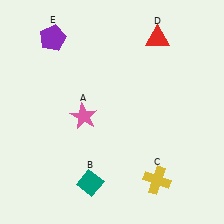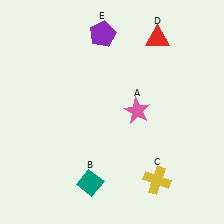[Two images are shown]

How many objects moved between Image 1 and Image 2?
2 objects moved between the two images.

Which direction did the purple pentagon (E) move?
The purple pentagon (E) moved right.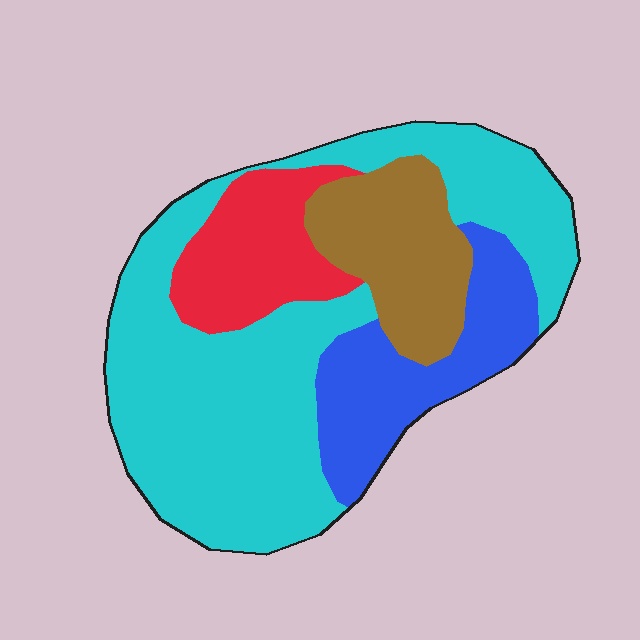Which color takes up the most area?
Cyan, at roughly 55%.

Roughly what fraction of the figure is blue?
Blue takes up about one sixth (1/6) of the figure.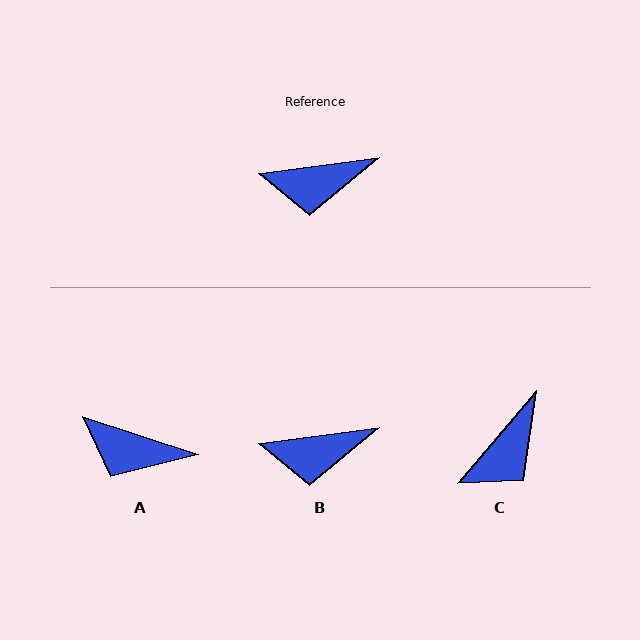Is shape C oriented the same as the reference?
No, it is off by about 42 degrees.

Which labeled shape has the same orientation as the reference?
B.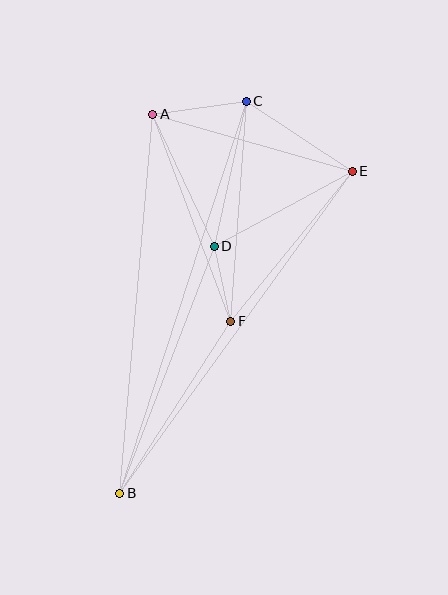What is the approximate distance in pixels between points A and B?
The distance between A and B is approximately 380 pixels.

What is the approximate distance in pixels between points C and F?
The distance between C and F is approximately 220 pixels.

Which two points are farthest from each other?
Points B and C are farthest from each other.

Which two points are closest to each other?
Points D and F are closest to each other.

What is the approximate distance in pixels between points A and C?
The distance between A and C is approximately 95 pixels.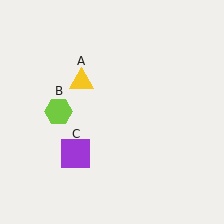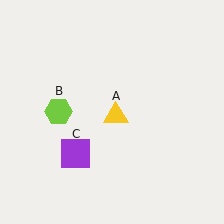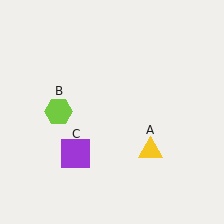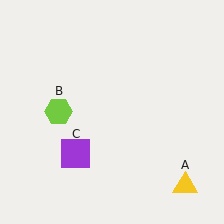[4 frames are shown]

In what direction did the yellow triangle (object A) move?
The yellow triangle (object A) moved down and to the right.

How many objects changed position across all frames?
1 object changed position: yellow triangle (object A).